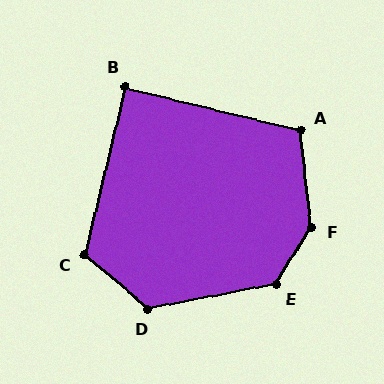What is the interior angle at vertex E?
Approximately 133 degrees (obtuse).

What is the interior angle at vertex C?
Approximately 117 degrees (obtuse).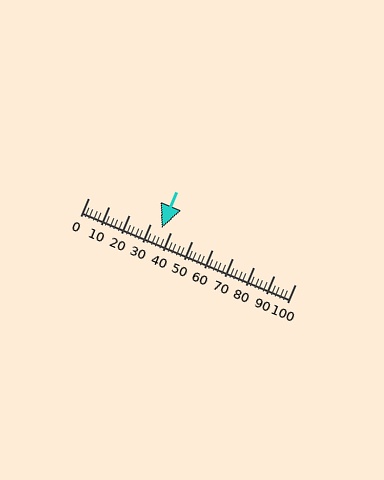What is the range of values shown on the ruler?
The ruler shows values from 0 to 100.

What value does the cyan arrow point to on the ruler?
The cyan arrow points to approximately 36.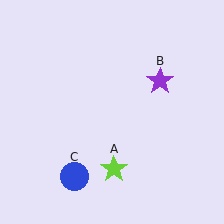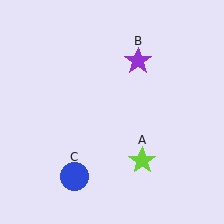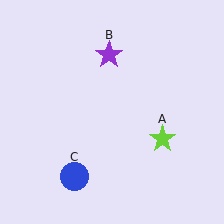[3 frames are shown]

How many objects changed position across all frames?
2 objects changed position: lime star (object A), purple star (object B).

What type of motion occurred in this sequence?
The lime star (object A), purple star (object B) rotated counterclockwise around the center of the scene.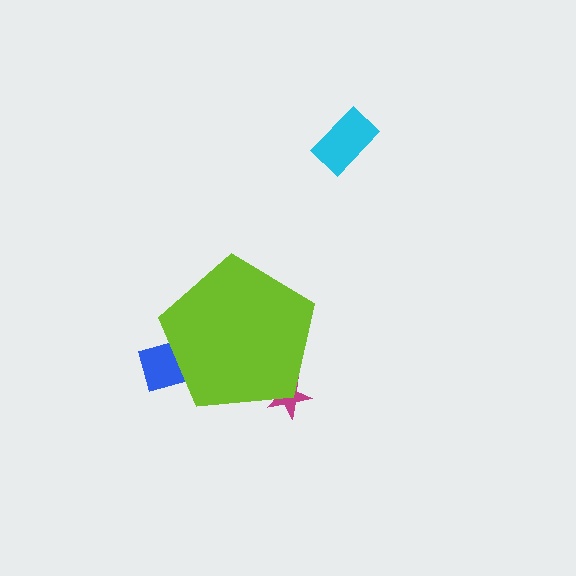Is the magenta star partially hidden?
Yes, the magenta star is partially hidden behind the lime pentagon.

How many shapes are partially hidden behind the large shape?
2 shapes are partially hidden.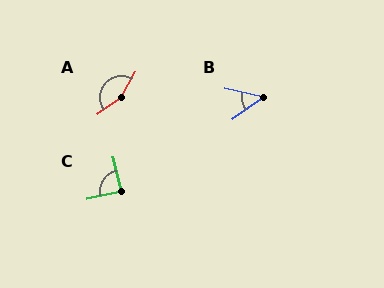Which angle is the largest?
A, at approximately 156 degrees.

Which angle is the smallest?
B, at approximately 48 degrees.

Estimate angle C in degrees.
Approximately 88 degrees.